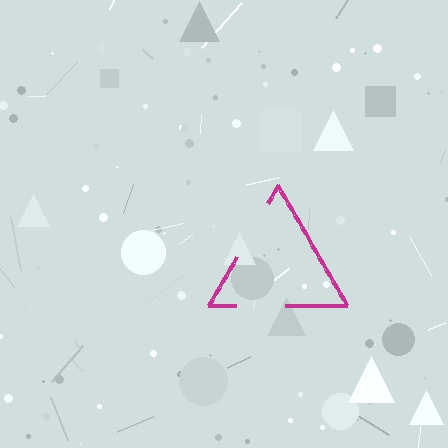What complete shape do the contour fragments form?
The contour fragments form a triangle.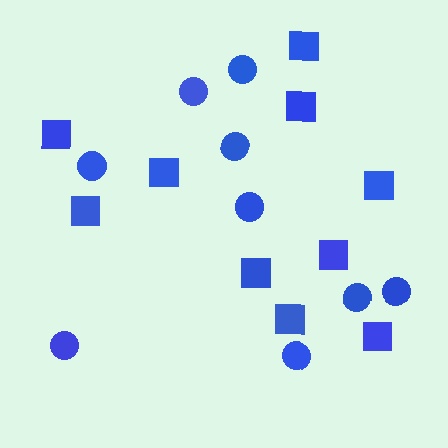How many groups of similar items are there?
There are 2 groups: one group of squares (10) and one group of circles (9).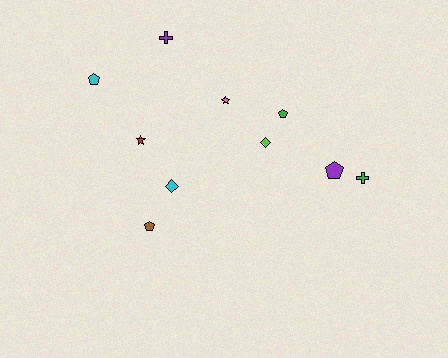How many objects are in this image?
There are 10 objects.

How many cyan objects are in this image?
There are 2 cyan objects.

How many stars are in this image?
There are 2 stars.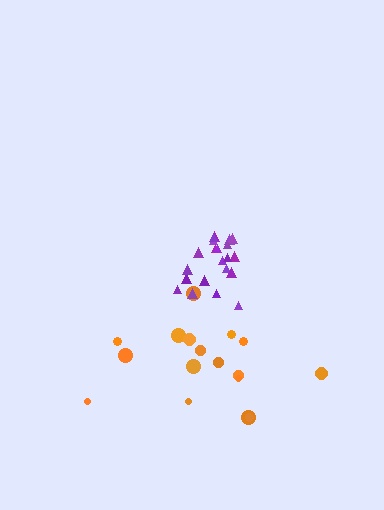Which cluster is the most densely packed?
Purple.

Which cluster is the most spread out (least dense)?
Orange.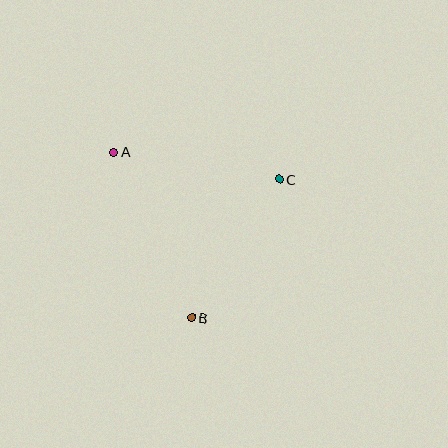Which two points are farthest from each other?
Points A and B are farthest from each other.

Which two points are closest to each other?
Points B and C are closest to each other.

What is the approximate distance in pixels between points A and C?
The distance between A and C is approximately 168 pixels.